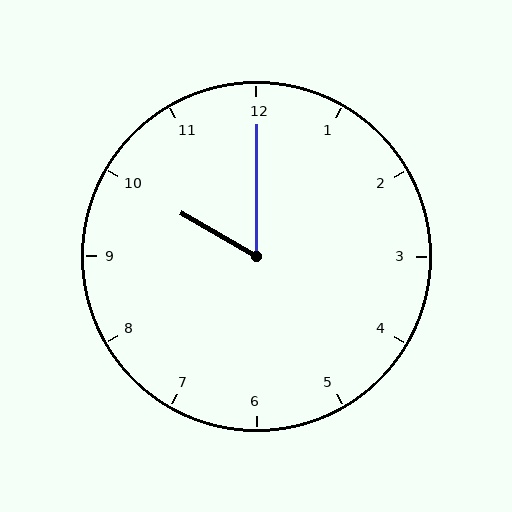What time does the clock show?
10:00.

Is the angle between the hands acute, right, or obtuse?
It is acute.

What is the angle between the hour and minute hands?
Approximately 60 degrees.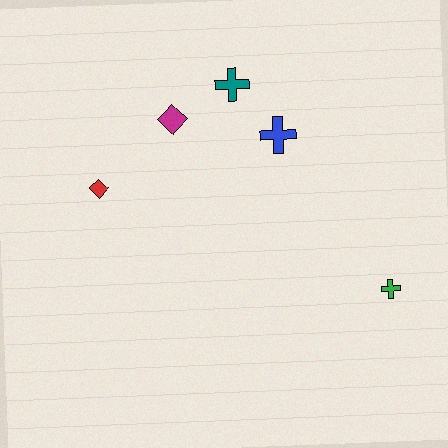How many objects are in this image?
There are 5 objects.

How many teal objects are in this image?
There is 1 teal object.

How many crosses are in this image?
There are 3 crosses.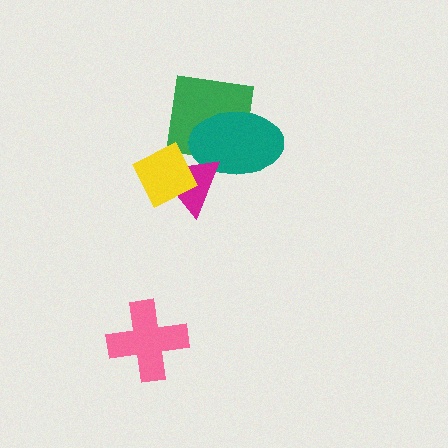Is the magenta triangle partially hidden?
Yes, it is partially covered by another shape.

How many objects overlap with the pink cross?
0 objects overlap with the pink cross.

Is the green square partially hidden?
Yes, it is partially covered by another shape.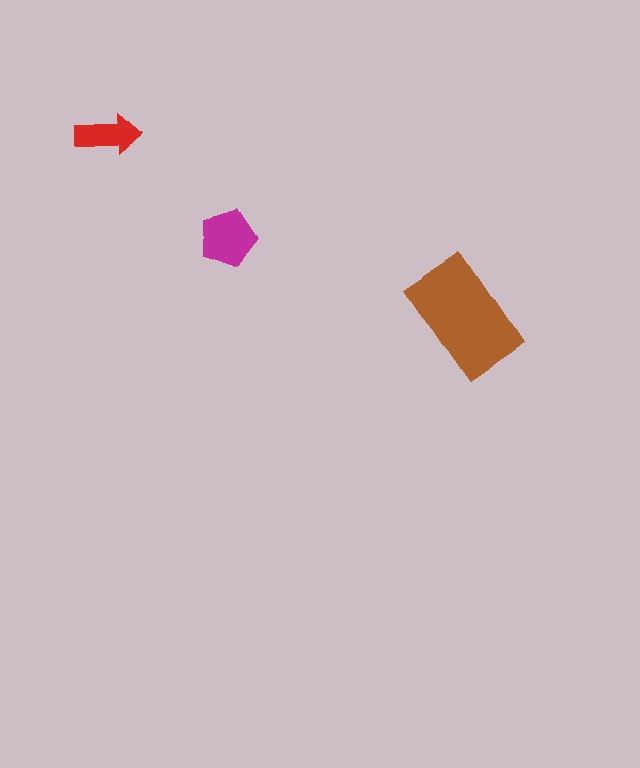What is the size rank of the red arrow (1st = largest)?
3rd.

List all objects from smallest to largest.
The red arrow, the magenta pentagon, the brown rectangle.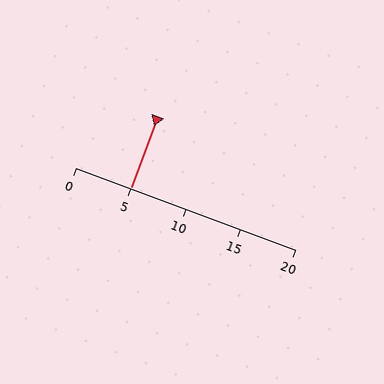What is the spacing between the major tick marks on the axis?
The major ticks are spaced 5 apart.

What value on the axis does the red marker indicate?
The marker indicates approximately 5.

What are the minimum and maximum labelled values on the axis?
The axis runs from 0 to 20.